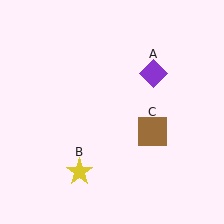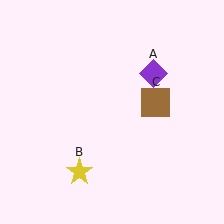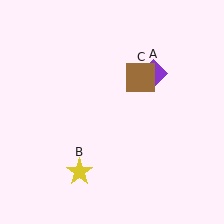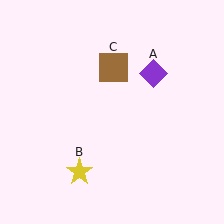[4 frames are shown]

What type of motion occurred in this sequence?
The brown square (object C) rotated counterclockwise around the center of the scene.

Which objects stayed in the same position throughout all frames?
Purple diamond (object A) and yellow star (object B) remained stationary.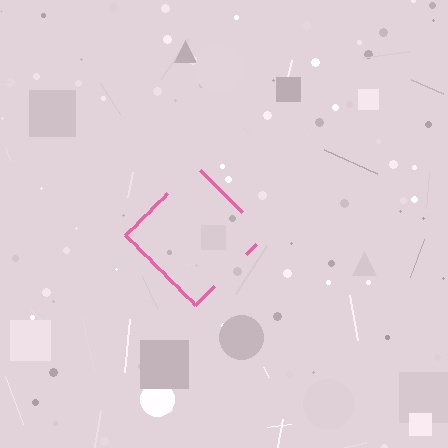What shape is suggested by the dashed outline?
The dashed outline suggests a diamond.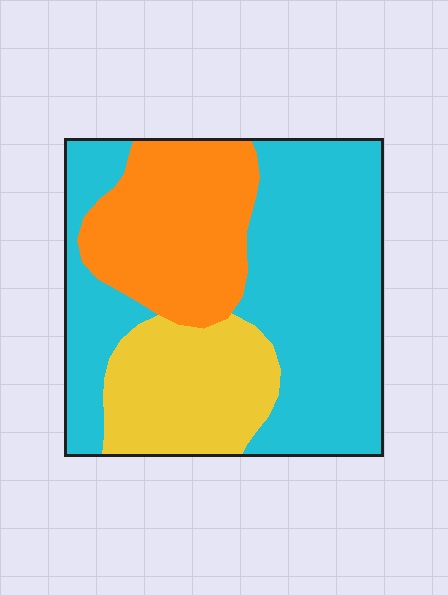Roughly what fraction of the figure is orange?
Orange takes up between a quarter and a half of the figure.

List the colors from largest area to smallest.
From largest to smallest: cyan, orange, yellow.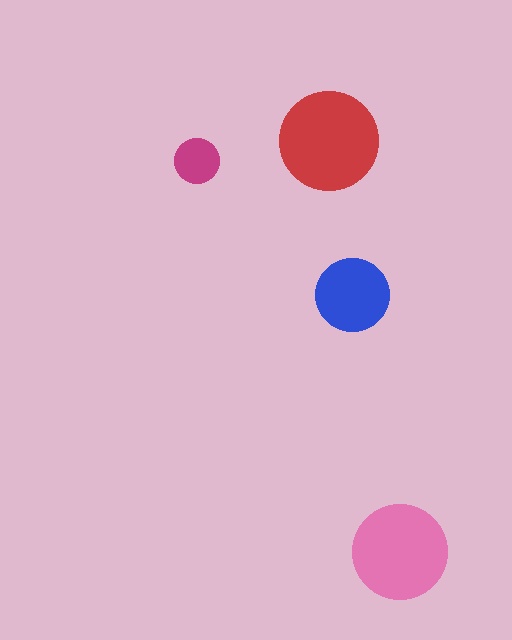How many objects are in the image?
There are 4 objects in the image.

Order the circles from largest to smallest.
the red one, the pink one, the blue one, the magenta one.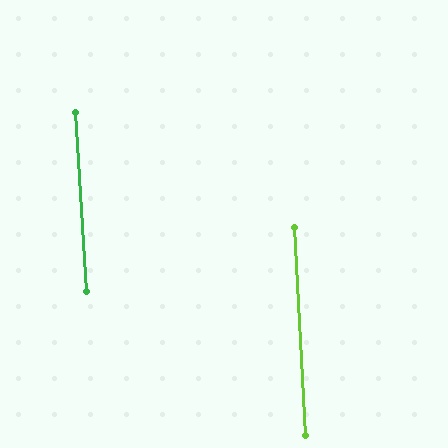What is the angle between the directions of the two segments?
Approximately 0 degrees.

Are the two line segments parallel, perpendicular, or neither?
Parallel — their directions differ by only 0.4°.